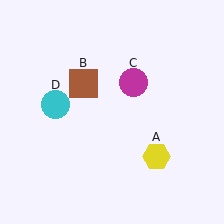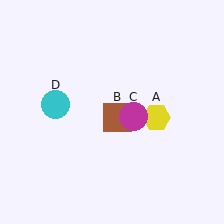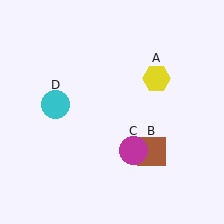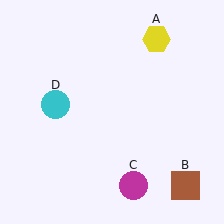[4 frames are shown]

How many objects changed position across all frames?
3 objects changed position: yellow hexagon (object A), brown square (object B), magenta circle (object C).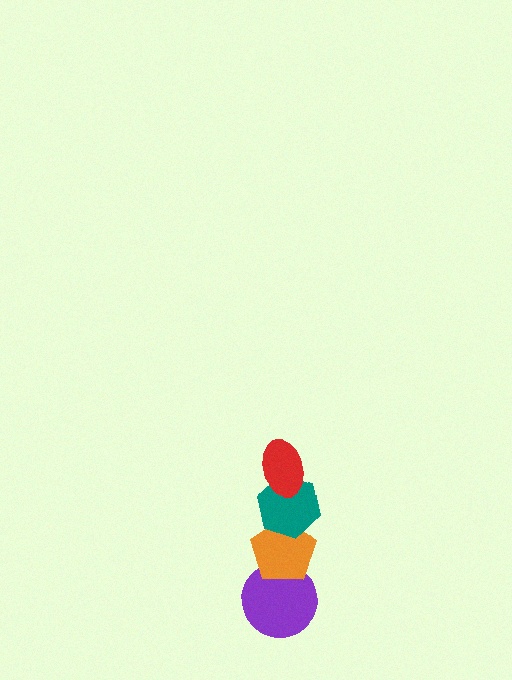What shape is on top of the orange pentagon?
The teal hexagon is on top of the orange pentagon.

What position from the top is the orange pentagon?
The orange pentagon is 3rd from the top.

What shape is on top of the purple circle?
The orange pentagon is on top of the purple circle.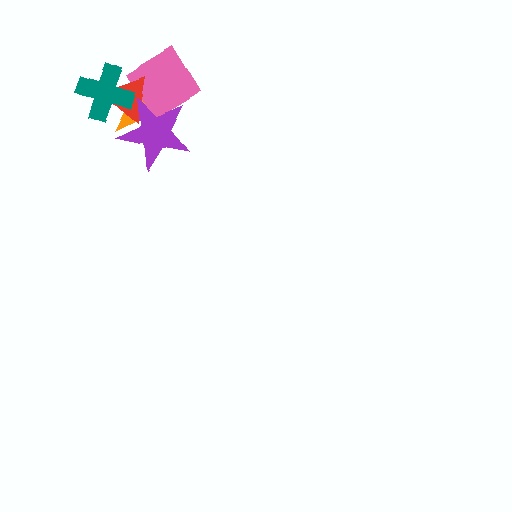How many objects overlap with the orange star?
4 objects overlap with the orange star.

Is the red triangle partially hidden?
Yes, it is partially covered by another shape.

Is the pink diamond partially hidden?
Yes, it is partially covered by another shape.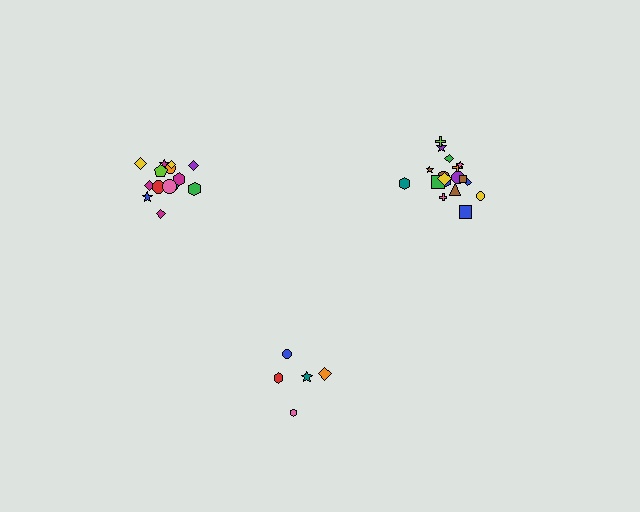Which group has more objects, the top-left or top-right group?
The top-right group.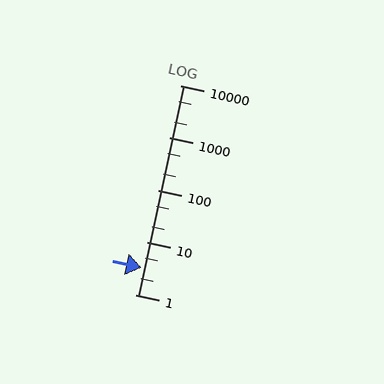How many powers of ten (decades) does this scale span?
The scale spans 4 decades, from 1 to 10000.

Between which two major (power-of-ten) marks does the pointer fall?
The pointer is between 1 and 10.